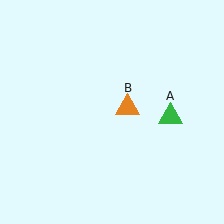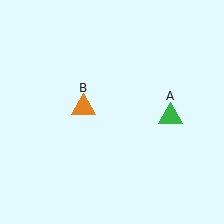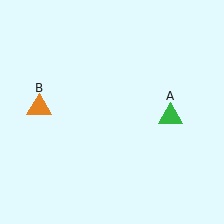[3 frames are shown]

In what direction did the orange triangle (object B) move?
The orange triangle (object B) moved left.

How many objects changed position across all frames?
1 object changed position: orange triangle (object B).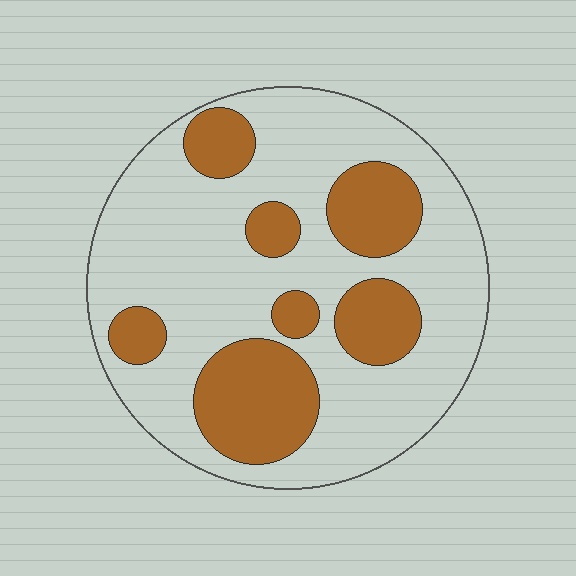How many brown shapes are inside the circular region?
7.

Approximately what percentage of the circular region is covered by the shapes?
Approximately 30%.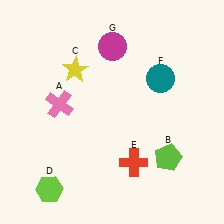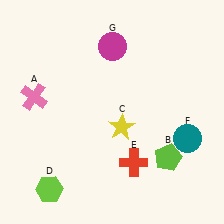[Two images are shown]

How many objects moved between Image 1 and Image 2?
3 objects moved between the two images.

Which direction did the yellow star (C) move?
The yellow star (C) moved down.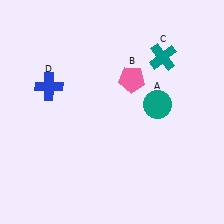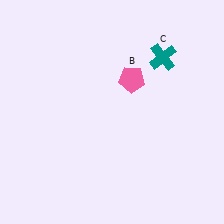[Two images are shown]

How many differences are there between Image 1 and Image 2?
There are 2 differences between the two images.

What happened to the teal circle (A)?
The teal circle (A) was removed in Image 2. It was in the top-right area of Image 1.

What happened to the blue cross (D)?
The blue cross (D) was removed in Image 2. It was in the top-left area of Image 1.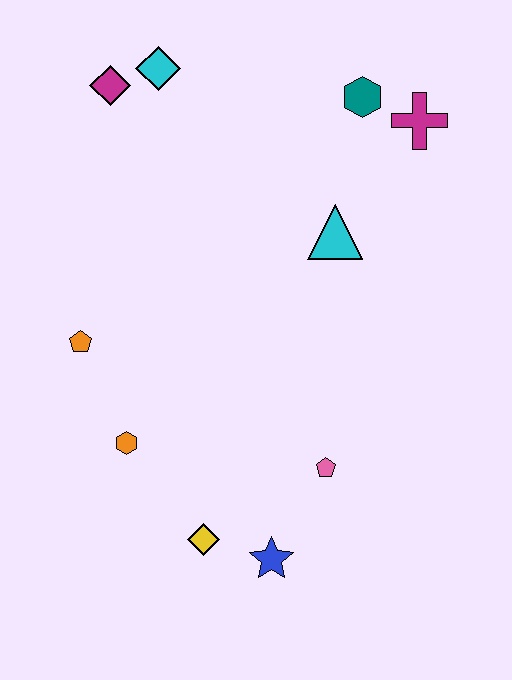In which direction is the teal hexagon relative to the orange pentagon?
The teal hexagon is to the right of the orange pentagon.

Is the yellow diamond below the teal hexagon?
Yes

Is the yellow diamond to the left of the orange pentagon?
No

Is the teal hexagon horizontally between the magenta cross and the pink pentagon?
Yes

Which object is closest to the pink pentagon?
The blue star is closest to the pink pentagon.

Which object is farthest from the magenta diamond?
The blue star is farthest from the magenta diamond.